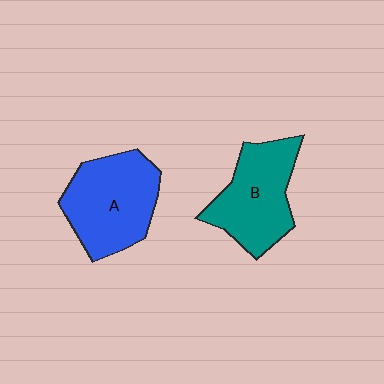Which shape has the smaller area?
Shape B (teal).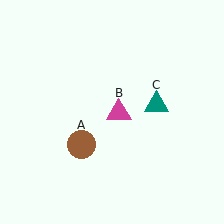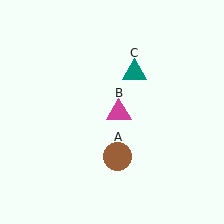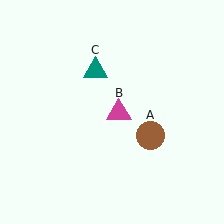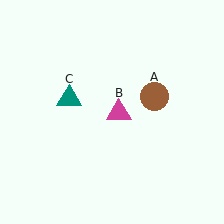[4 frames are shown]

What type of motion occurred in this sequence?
The brown circle (object A), teal triangle (object C) rotated counterclockwise around the center of the scene.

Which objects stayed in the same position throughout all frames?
Magenta triangle (object B) remained stationary.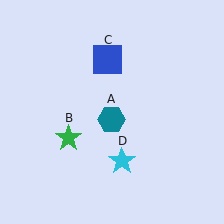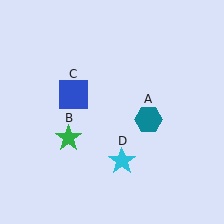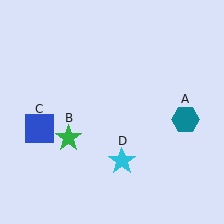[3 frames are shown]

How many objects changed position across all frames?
2 objects changed position: teal hexagon (object A), blue square (object C).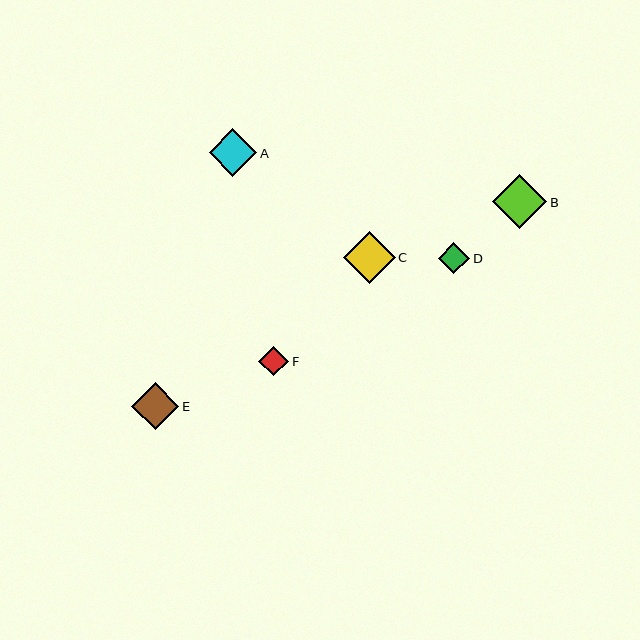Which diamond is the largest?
Diamond B is the largest with a size of approximately 54 pixels.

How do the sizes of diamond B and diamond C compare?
Diamond B and diamond C are approximately the same size.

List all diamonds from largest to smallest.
From largest to smallest: B, C, A, E, D, F.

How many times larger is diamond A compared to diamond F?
Diamond A is approximately 1.6 times the size of diamond F.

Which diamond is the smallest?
Diamond F is the smallest with a size of approximately 30 pixels.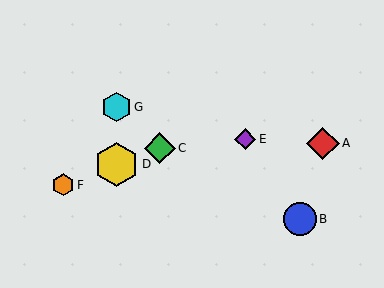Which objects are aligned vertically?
Objects D, G are aligned vertically.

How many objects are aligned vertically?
2 objects (D, G) are aligned vertically.